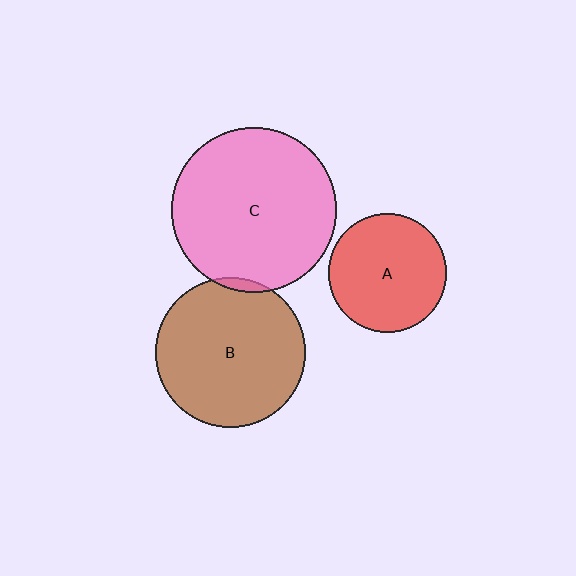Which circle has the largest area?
Circle C (pink).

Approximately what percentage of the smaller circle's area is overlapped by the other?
Approximately 5%.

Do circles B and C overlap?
Yes.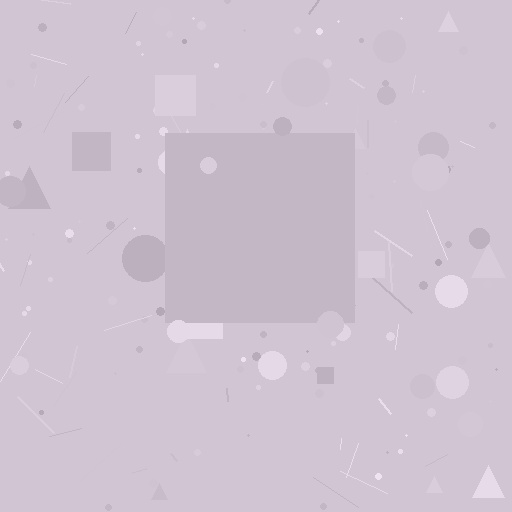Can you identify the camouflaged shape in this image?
The camouflaged shape is a square.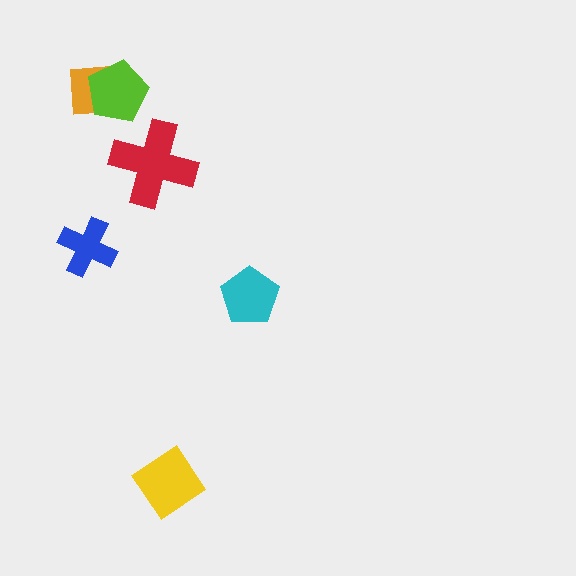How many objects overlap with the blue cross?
0 objects overlap with the blue cross.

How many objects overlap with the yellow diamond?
0 objects overlap with the yellow diamond.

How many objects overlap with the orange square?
1 object overlaps with the orange square.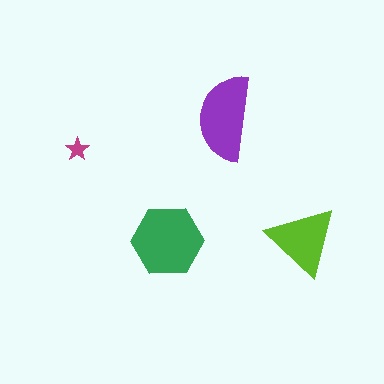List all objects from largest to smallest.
The green hexagon, the purple semicircle, the lime triangle, the magenta star.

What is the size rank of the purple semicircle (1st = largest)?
2nd.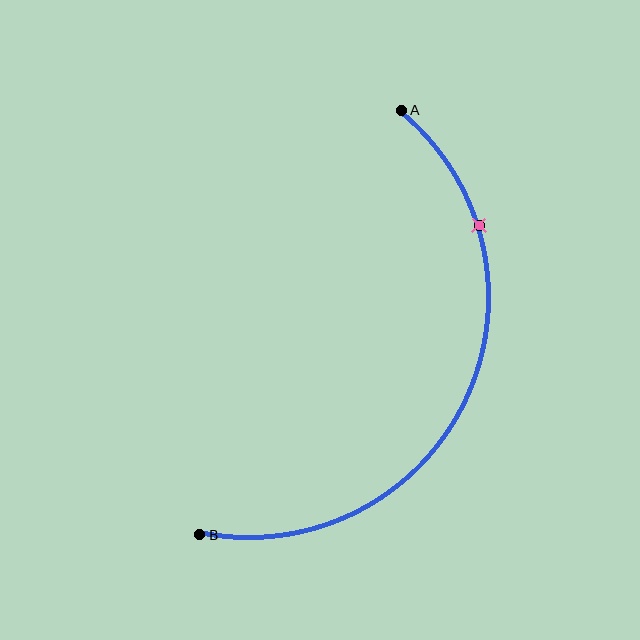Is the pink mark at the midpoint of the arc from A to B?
No. The pink mark lies on the arc but is closer to endpoint A. The arc midpoint would be at the point on the curve equidistant along the arc from both A and B.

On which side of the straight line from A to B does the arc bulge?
The arc bulges to the right of the straight line connecting A and B.